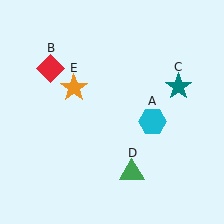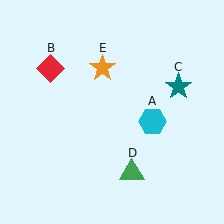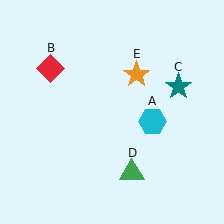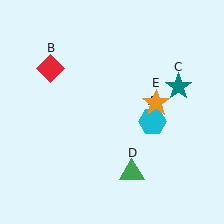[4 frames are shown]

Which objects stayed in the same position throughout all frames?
Cyan hexagon (object A) and red diamond (object B) and teal star (object C) and green triangle (object D) remained stationary.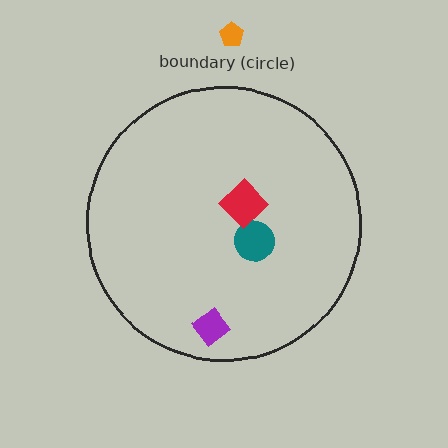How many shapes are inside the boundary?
3 inside, 1 outside.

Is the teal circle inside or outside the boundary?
Inside.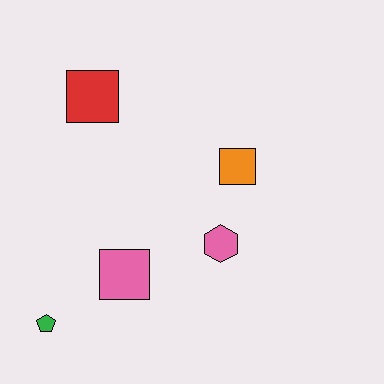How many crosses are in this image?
There are no crosses.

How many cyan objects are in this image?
There are no cyan objects.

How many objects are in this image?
There are 5 objects.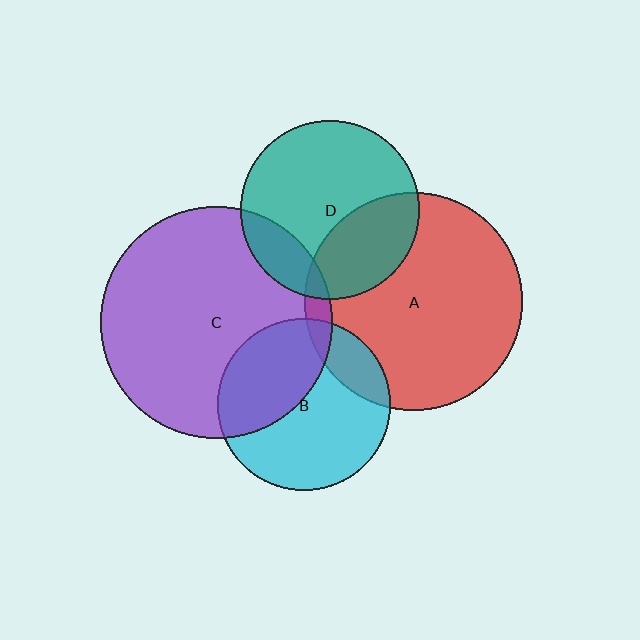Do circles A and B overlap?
Yes.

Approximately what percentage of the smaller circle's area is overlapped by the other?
Approximately 15%.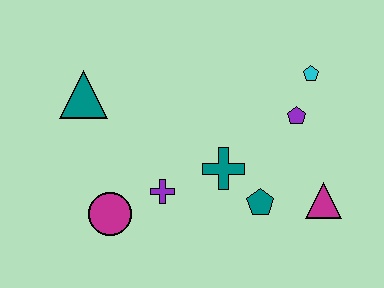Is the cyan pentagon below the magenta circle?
No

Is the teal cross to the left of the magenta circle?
No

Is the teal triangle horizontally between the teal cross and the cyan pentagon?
No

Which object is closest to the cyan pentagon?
The purple pentagon is closest to the cyan pentagon.